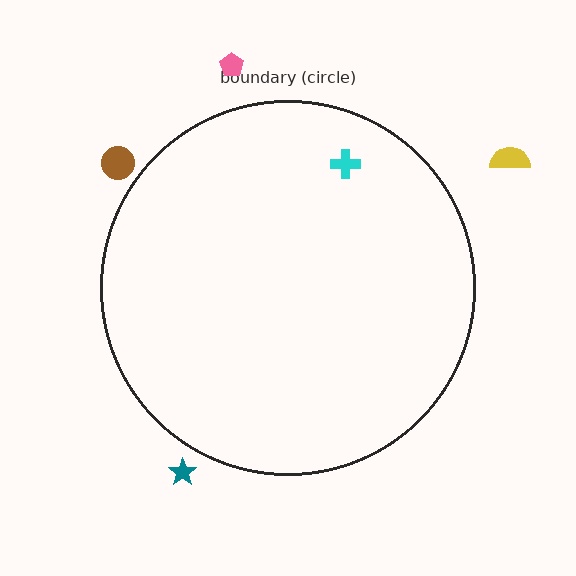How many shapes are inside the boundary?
1 inside, 4 outside.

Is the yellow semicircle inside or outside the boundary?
Outside.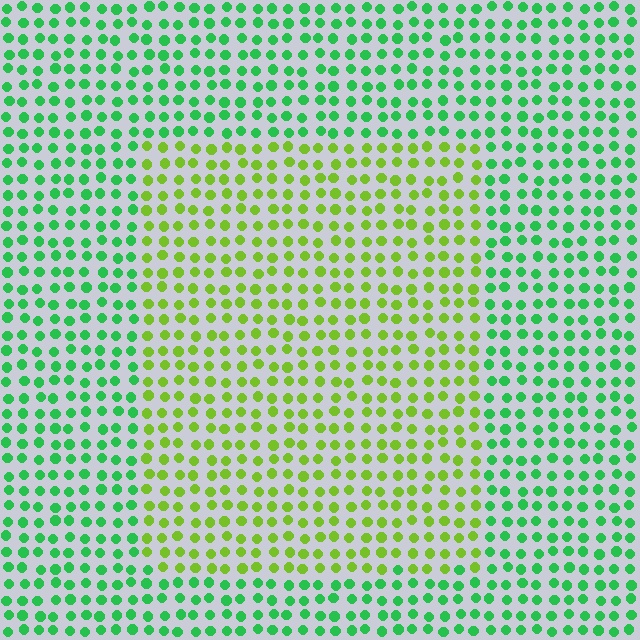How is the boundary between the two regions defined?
The boundary is defined purely by a slight shift in hue (about 45 degrees). Spacing, size, and orientation are identical on both sides.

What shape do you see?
I see a rectangle.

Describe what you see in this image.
The image is filled with small green elements in a uniform arrangement. A rectangle-shaped region is visible where the elements are tinted to a slightly different hue, forming a subtle color boundary.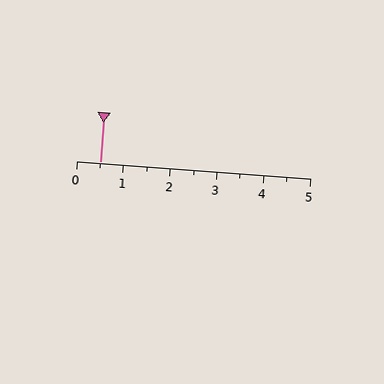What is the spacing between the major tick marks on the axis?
The major ticks are spaced 1 apart.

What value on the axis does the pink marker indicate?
The marker indicates approximately 0.5.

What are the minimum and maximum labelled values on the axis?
The axis runs from 0 to 5.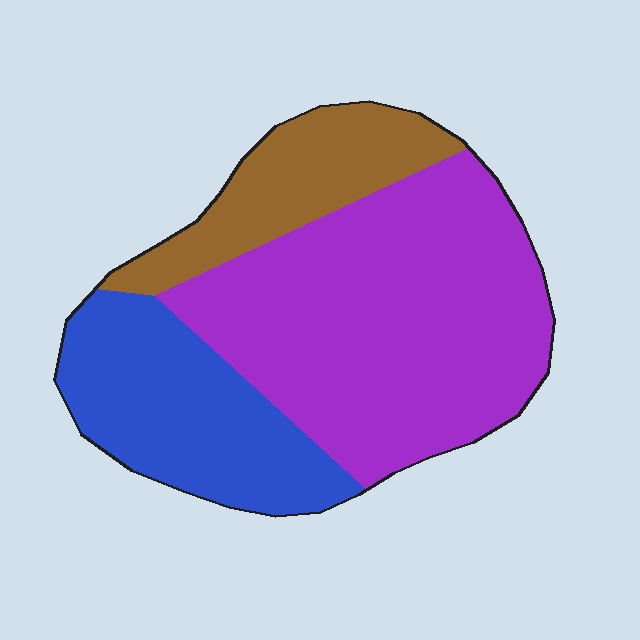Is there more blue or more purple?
Purple.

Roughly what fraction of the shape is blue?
Blue takes up about one quarter (1/4) of the shape.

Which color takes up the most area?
Purple, at roughly 55%.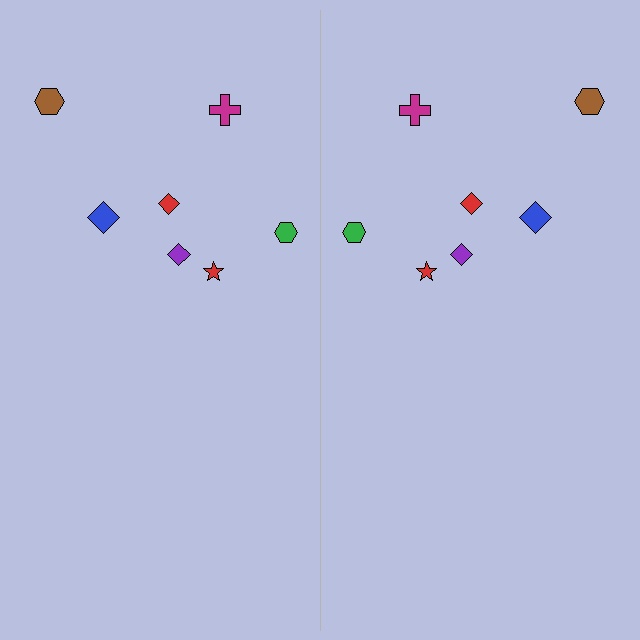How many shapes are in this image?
There are 14 shapes in this image.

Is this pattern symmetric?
Yes, this pattern has bilateral (reflection) symmetry.